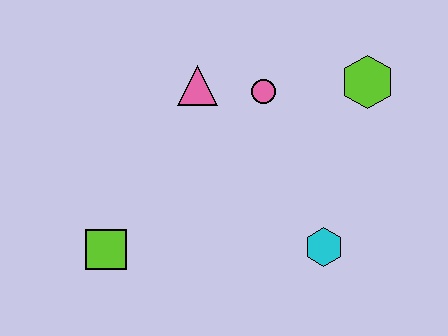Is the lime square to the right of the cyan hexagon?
No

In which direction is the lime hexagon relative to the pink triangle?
The lime hexagon is to the right of the pink triangle.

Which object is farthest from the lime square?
The lime hexagon is farthest from the lime square.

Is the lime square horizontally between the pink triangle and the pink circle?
No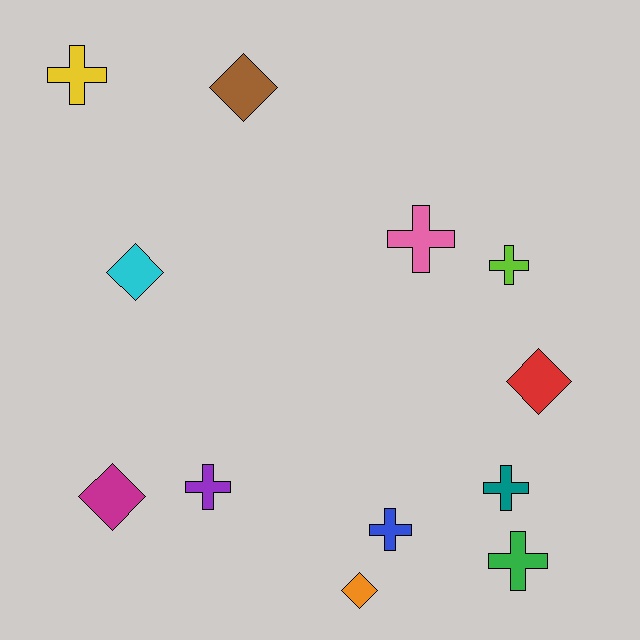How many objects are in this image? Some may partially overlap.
There are 12 objects.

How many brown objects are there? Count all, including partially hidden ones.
There is 1 brown object.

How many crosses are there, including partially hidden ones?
There are 7 crosses.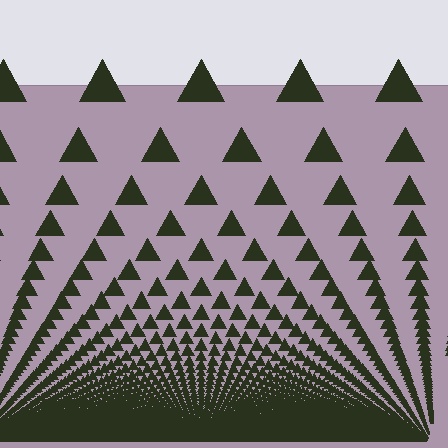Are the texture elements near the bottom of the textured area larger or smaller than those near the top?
Smaller. The gradient is inverted — elements near the bottom are smaller and denser.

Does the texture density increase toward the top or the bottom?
Density increases toward the bottom.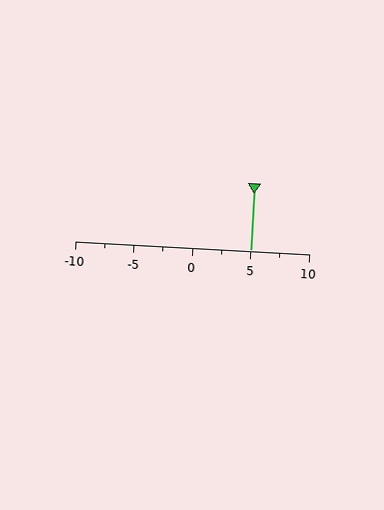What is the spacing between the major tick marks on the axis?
The major ticks are spaced 5 apart.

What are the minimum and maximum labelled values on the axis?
The axis runs from -10 to 10.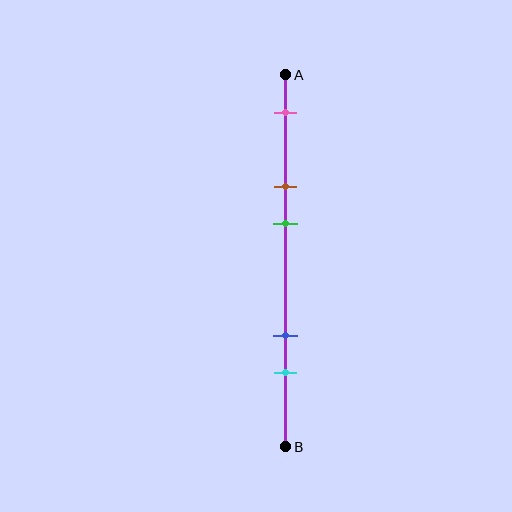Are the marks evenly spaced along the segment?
No, the marks are not evenly spaced.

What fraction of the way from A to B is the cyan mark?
The cyan mark is approximately 80% (0.8) of the way from A to B.